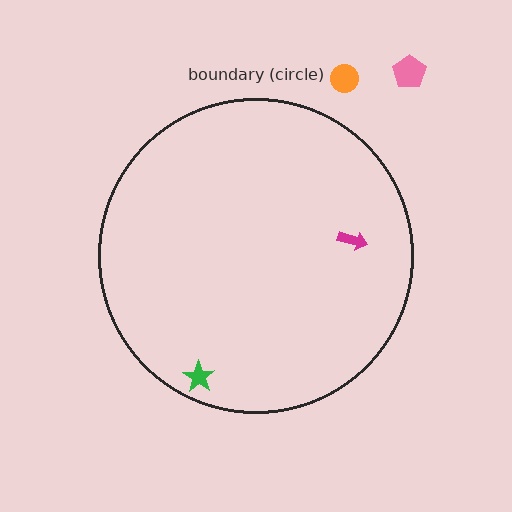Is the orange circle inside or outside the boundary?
Outside.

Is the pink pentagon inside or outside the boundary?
Outside.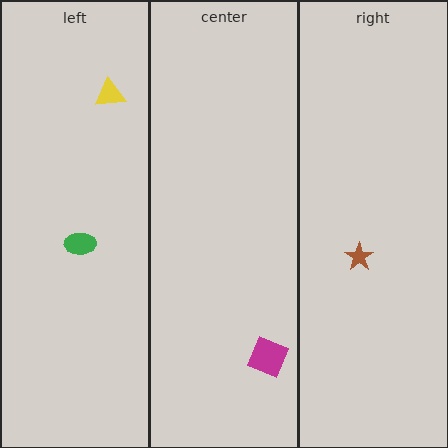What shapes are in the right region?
The brown star.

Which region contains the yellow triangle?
The left region.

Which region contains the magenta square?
The center region.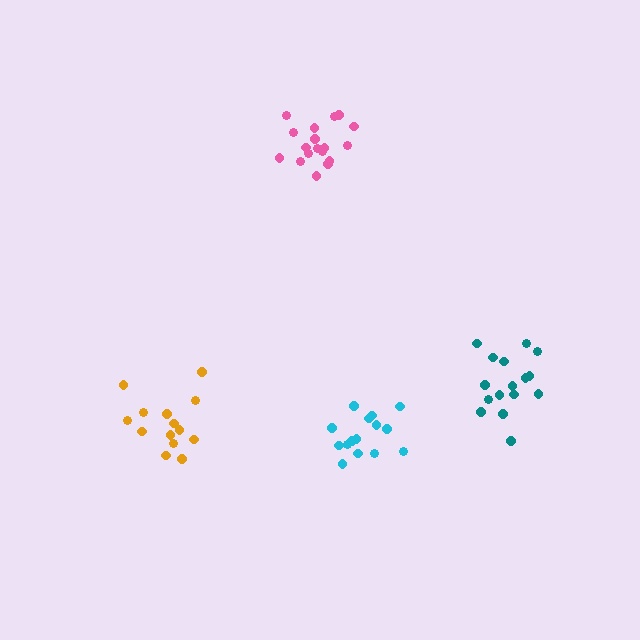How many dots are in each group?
Group 1: 18 dots, Group 2: 15 dots, Group 3: 14 dots, Group 4: 16 dots (63 total).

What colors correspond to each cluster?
The clusters are colored: pink, cyan, orange, teal.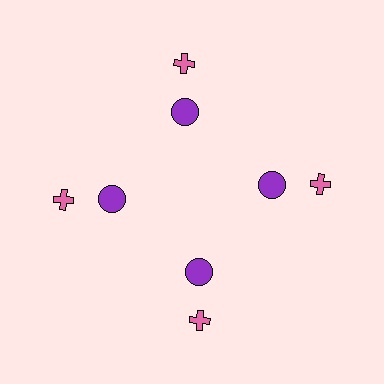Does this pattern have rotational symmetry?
Yes, this pattern has 4-fold rotational symmetry. It looks the same after rotating 90 degrees around the center.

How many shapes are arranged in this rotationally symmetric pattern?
There are 8 shapes, arranged in 4 groups of 2.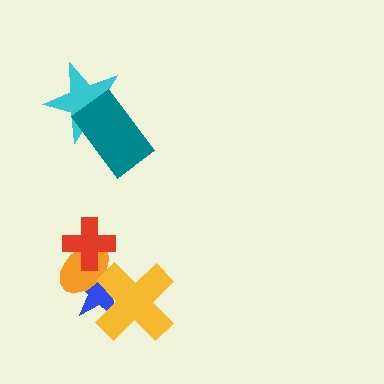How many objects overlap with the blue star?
3 objects overlap with the blue star.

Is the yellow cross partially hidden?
No, no other shape covers it.